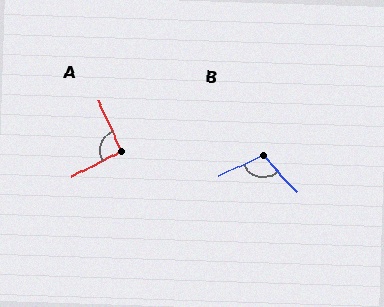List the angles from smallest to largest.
A (93°), B (107°).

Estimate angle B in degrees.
Approximately 107 degrees.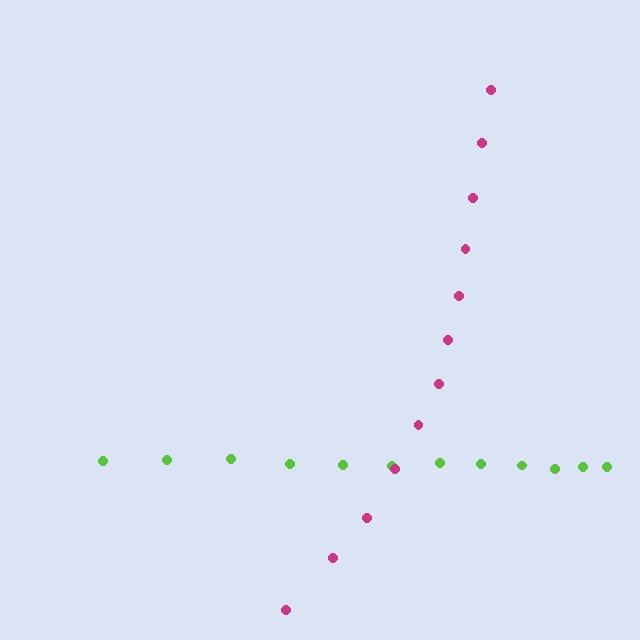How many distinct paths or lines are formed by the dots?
There are 2 distinct paths.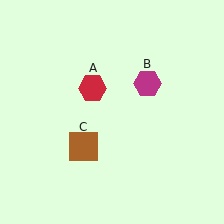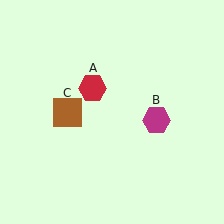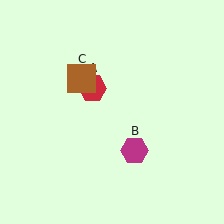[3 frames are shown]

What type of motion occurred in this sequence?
The magenta hexagon (object B), brown square (object C) rotated clockwise around the center of the scene.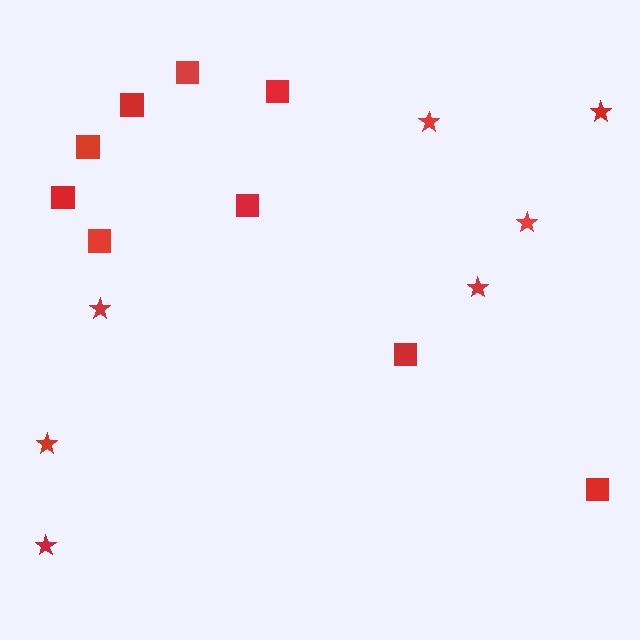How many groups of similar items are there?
There are 2 groups: one group of stars (7) and one group of squares (9).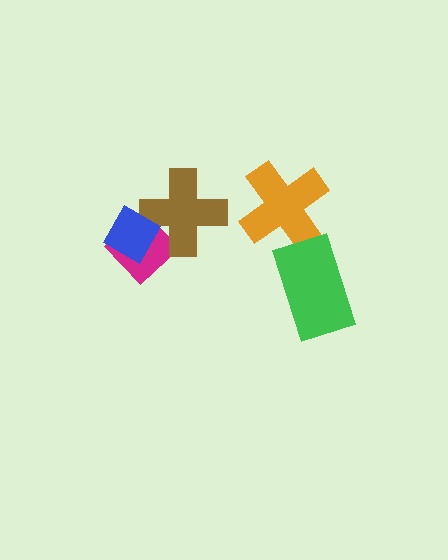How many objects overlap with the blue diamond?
2 objects overlap with the blue diamond.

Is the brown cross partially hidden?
Yes, it is partially covered by another shape.